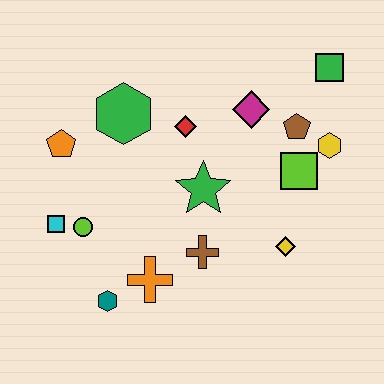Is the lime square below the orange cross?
No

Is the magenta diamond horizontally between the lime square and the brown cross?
Yes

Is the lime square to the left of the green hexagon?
No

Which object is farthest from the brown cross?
The green square is farthest from the brown cross.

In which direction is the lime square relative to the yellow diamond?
The lime square is above the yellow diamond.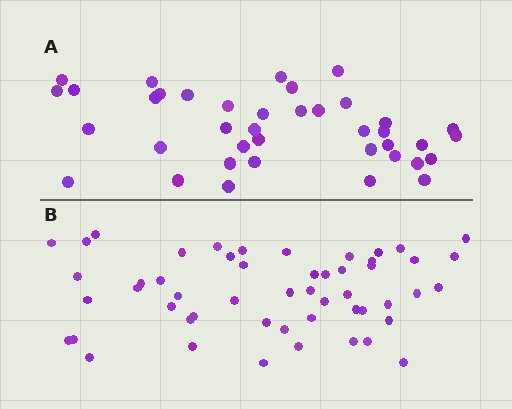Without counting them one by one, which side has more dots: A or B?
Region B (the bottom region) has more dots.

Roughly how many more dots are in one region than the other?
Region B has approximately 15 more dots than region A.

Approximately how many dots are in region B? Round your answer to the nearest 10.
About 50 dots. (The exact count is 52, which rounds to 50.)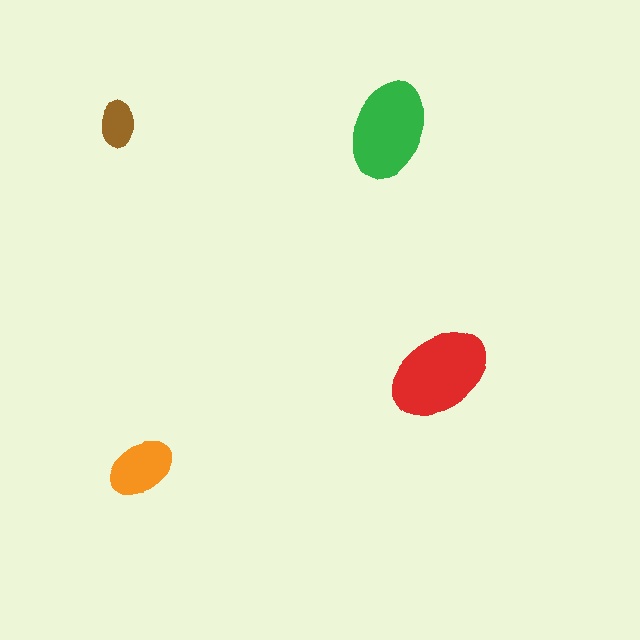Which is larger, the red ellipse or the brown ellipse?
The red one.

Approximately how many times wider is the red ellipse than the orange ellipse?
About 1.5 times wider.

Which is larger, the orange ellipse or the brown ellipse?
The orange one.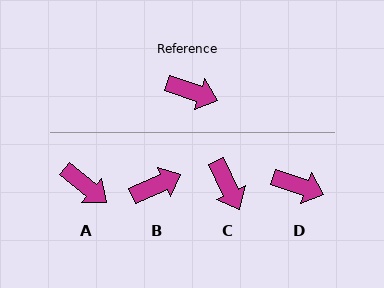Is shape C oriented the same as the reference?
No, it is off by about 45 degrees.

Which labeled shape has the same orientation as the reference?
D.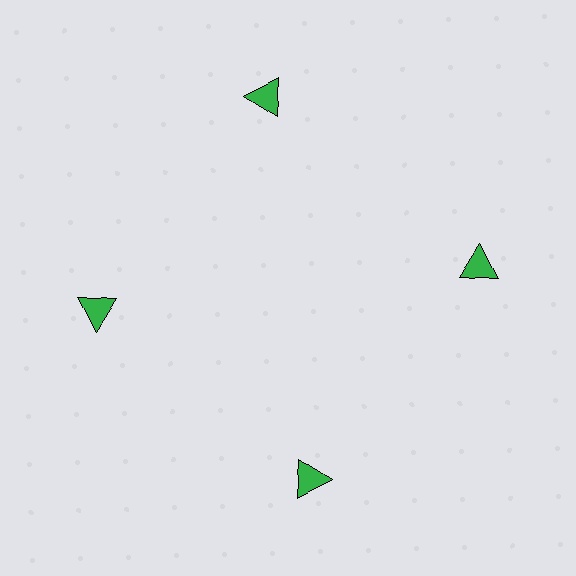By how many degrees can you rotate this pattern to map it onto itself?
The pattern maps onto itself every 90 degrees of rotation.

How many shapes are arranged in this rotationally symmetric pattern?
There are 4 shapes, arranged in 4 groups of 1.